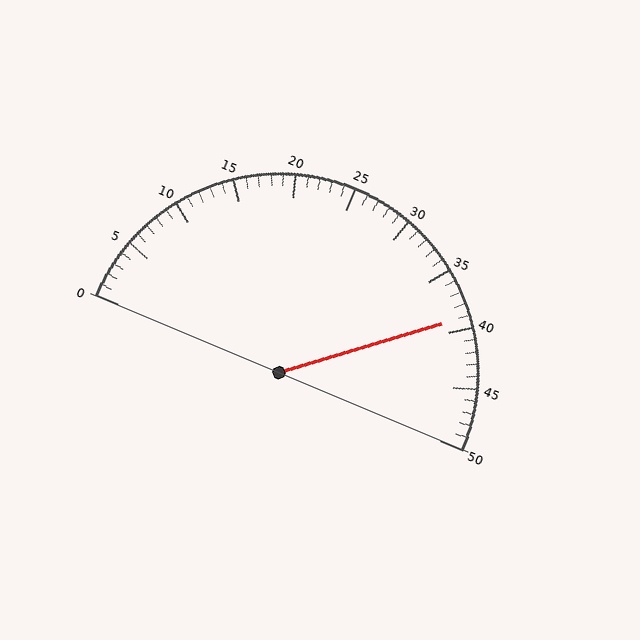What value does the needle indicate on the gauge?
The needle indicates approximately 39.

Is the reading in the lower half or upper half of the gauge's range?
The reading is in the upper half of the range (0 to 50).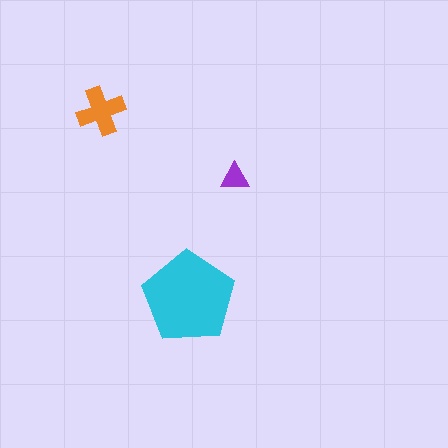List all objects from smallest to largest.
The purple triangle, the orange cross, the cyan pentagon.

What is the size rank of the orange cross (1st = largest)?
2nd.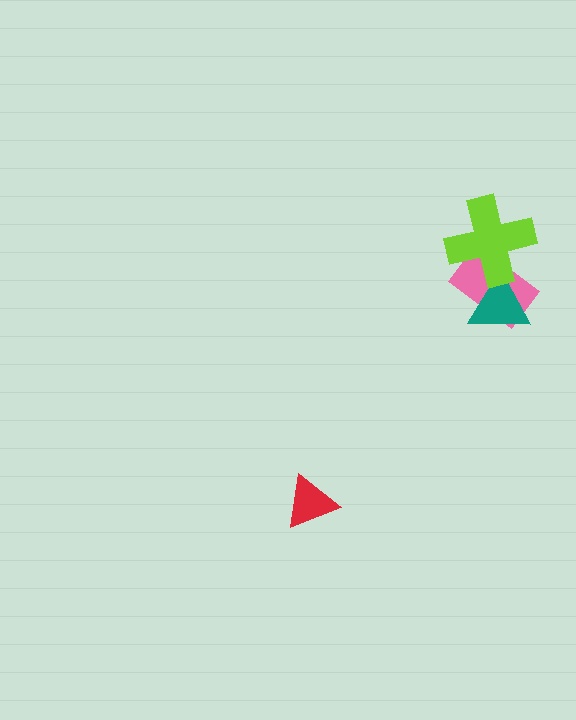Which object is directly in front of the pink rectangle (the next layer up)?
The teal triangle is directly in front of the pink rectangle.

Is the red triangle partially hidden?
No, no other shape covers it.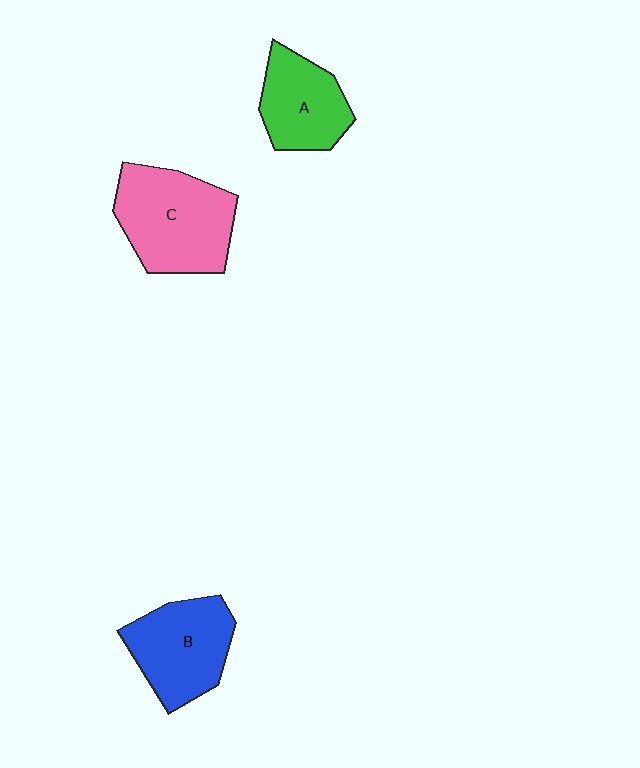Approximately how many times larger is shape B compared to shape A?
Approximately 1.2 times.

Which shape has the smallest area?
Shape A (green).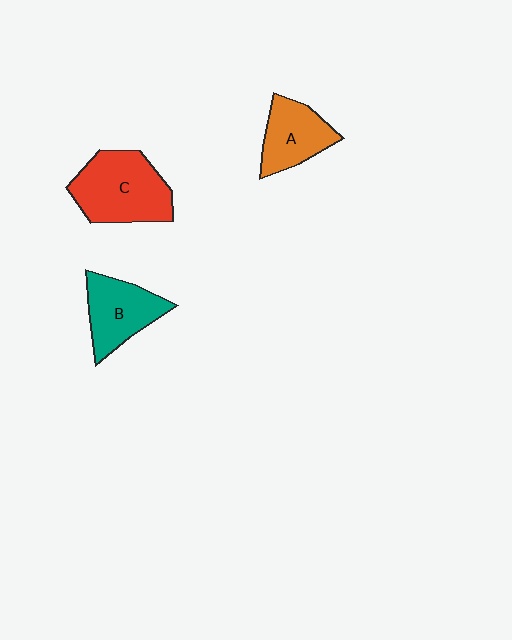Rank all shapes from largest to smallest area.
From largest to smallest: C (red), B (teal), A (orange).